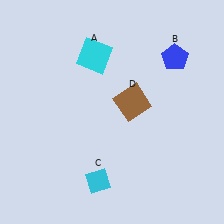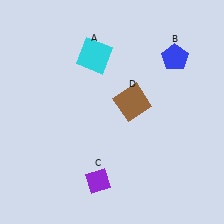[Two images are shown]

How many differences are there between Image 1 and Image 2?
There is 1 difference between the two images.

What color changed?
The diamond (C) changed from cyan in Image 1 to purple in Image 2.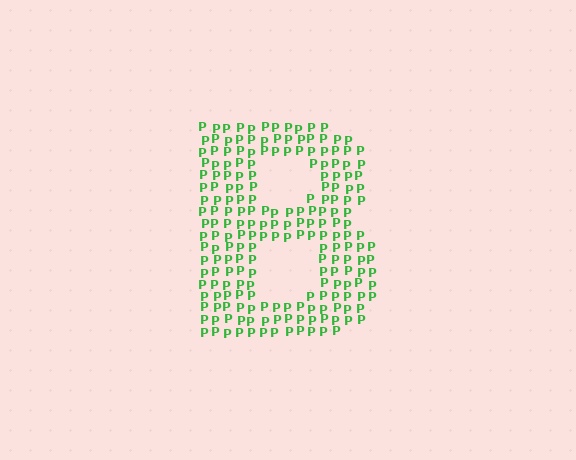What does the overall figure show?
The overall figure shows the letter B.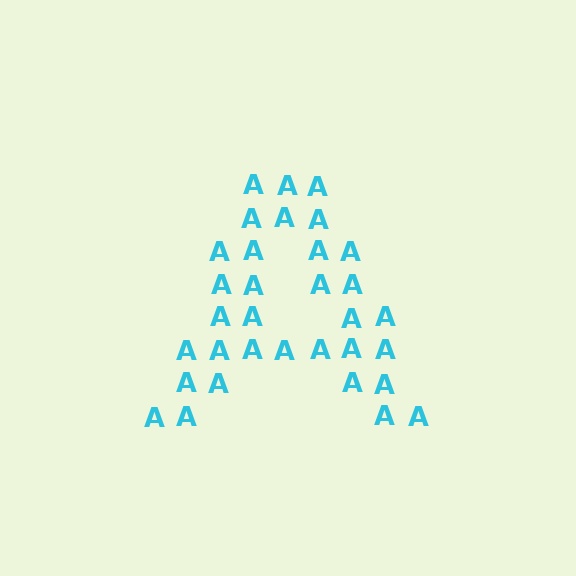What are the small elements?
The small elements are letter A's.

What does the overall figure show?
The overall figure shows the letter A.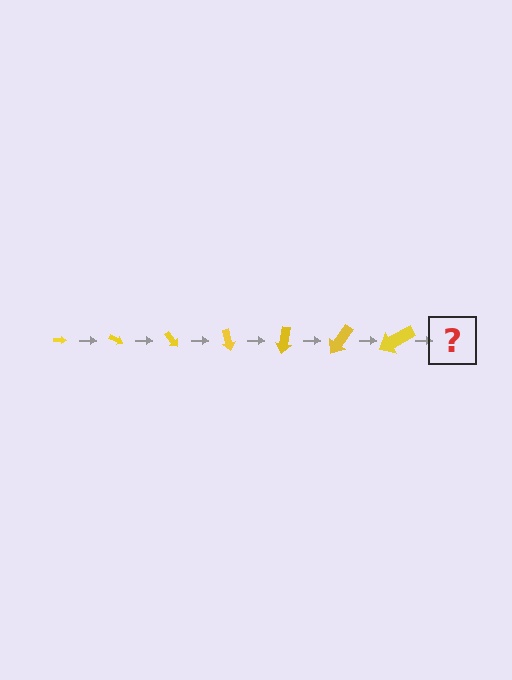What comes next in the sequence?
The next element should be an arrow, larger than the previous one and rotated 175 degrees from the start.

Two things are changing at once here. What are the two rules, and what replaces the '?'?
The two rules are that the arrow grows larger each step and it rotates 25 degrees each step. The '?' should be an arrow, larger than the previous one and rotated 175 degrees from the start.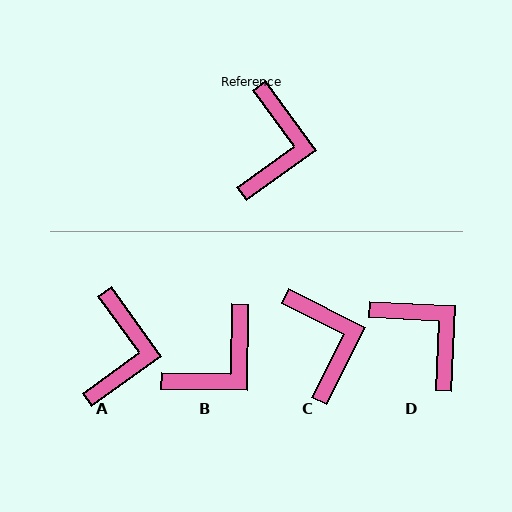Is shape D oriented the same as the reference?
No, it is off by about 51 degrees.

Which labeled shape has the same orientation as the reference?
A.